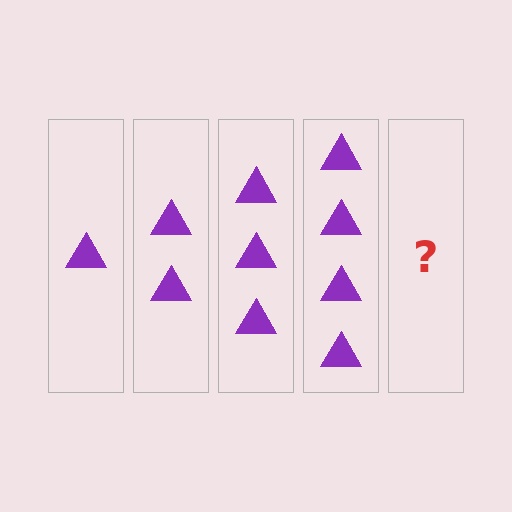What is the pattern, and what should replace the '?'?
The pattern is that each step adds one more triangle. The '?' should be 5 triangles.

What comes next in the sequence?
The next element should be 5 triangles.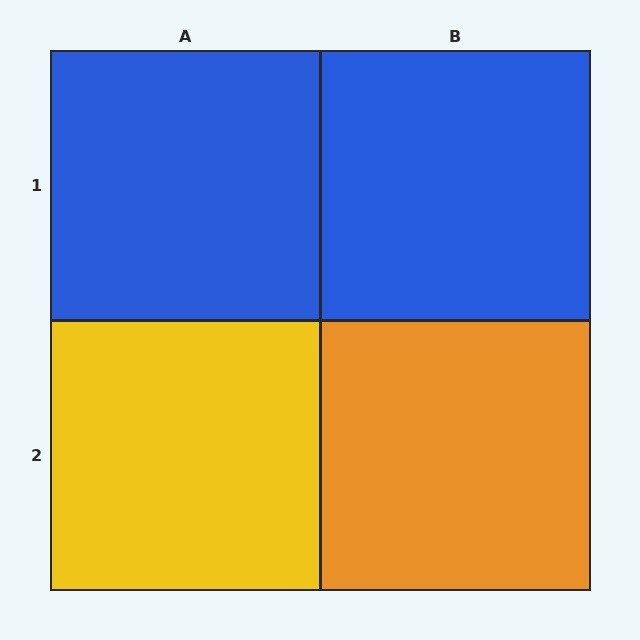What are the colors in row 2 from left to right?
Yellow, orange.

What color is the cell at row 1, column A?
Blue.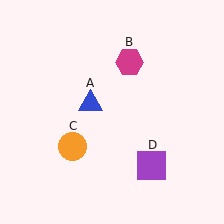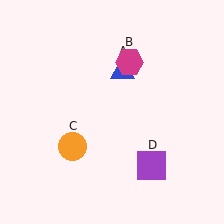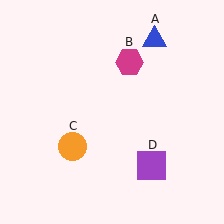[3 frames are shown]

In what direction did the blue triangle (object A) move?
The blue triangle (object A) moved up and to the right.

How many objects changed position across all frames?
1 object changed position: blue triangle (object A).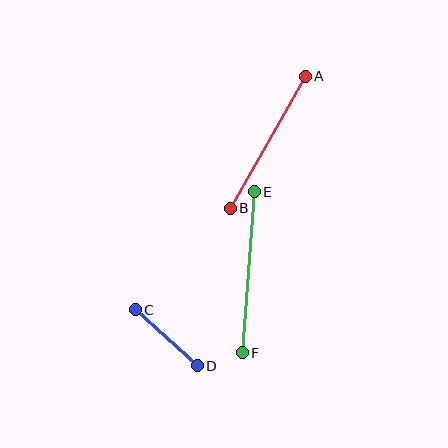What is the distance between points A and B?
The distance is approximately 152 pixels.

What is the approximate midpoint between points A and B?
The midpoint is at approximately (268, 142) pixels.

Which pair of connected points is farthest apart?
Points E and F are farthest apart.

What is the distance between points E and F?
The distance is approximately 161 pixels.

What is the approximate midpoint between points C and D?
The midpoint is at approximately (166, 338) pixels.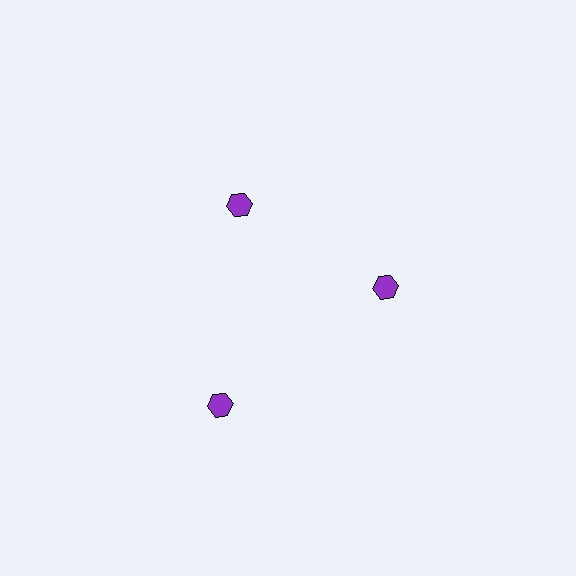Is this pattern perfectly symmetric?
No. The 3 purple hexagons are arranged in a ring, but one element near the 7 o'clock position is pushed outward from the center, breaking the 3-fold rotational symmetry.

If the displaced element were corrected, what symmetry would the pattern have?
It would have 3-fold rotational symmetry — the pattern would map onto itself every 120 degrees.